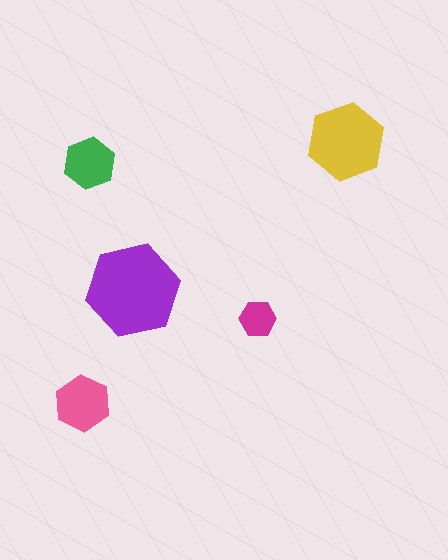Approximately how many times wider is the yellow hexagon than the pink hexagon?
About 1.5 times wider.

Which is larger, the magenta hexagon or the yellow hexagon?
The yellow one.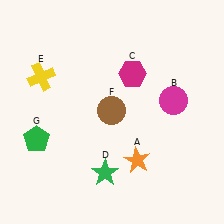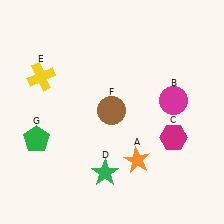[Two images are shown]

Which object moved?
The magenta hexagon (C) moved down.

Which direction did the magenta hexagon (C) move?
The magenta hexagon (C) moved down.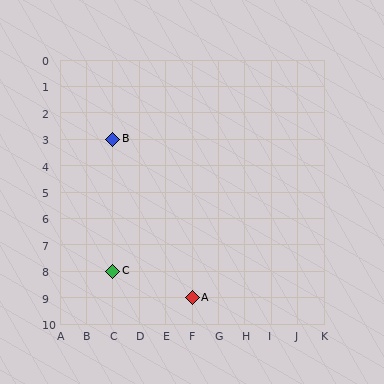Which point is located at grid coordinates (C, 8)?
Point C is at (C, 8).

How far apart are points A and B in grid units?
Points A and B are 3 columns and 6 rows apart (about 6.7 grid units diagonally).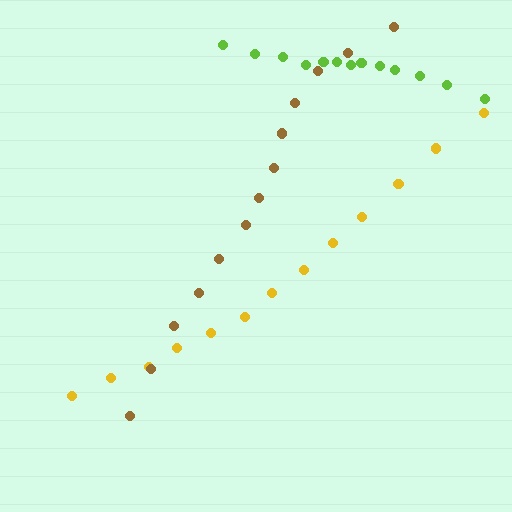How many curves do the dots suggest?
There are 3 distinct paths.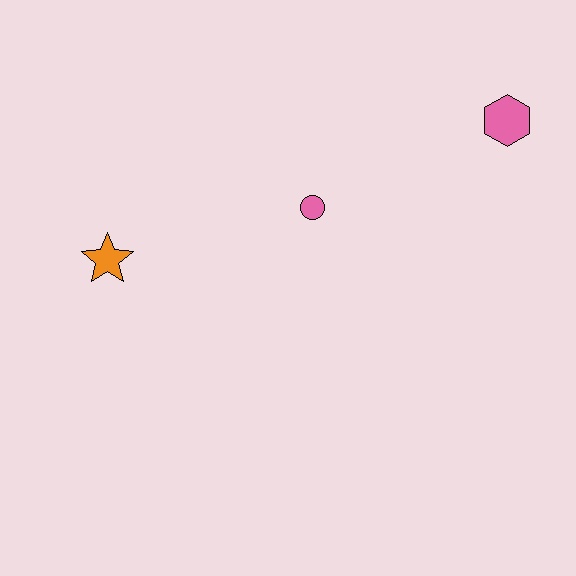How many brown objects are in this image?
There are no brown objects.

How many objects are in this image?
There are 3 objects.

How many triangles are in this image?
There are no triangles.